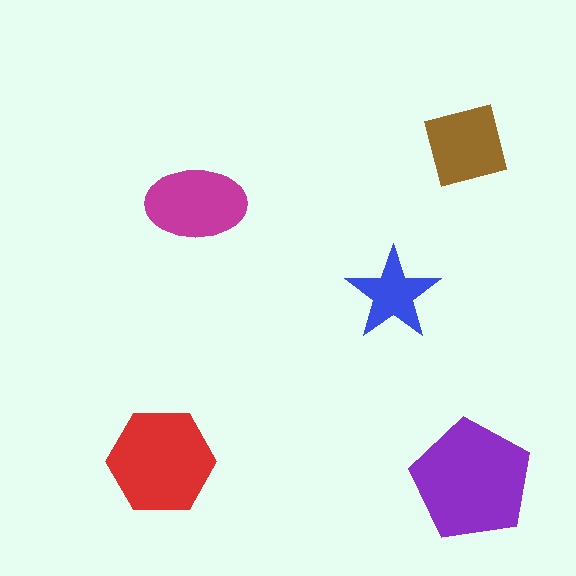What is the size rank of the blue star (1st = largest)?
5th.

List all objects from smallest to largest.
The blue star, the brown square, the magenta ellipse, the red hexagon, the purple pentagon.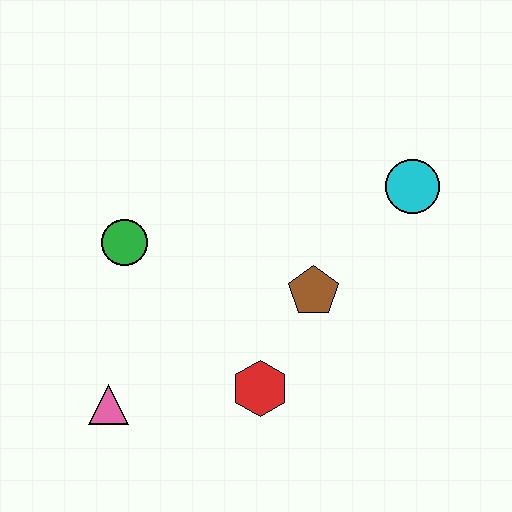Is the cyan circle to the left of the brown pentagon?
No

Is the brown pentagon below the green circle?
Yes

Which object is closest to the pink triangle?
The red hexagon is closest to the pink triangle.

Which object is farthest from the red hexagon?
The cyan circle is farthest from the red hexagon.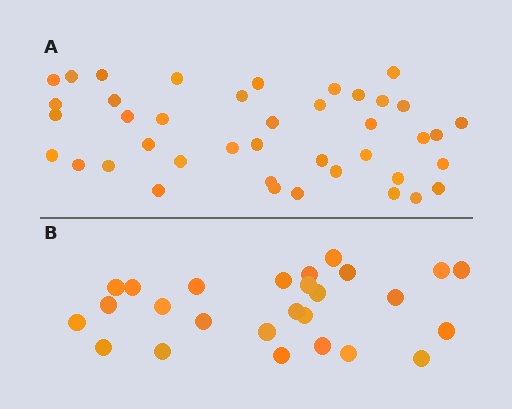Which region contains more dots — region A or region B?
Region A (the top region) has more dots.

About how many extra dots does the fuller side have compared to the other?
Region A has approximately 15 more dots than region B.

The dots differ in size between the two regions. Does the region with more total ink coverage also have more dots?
No. Region B has more total ink coverage because its dots are larger, but region A actually contains more individual dots. Total area can be misleading — the number of items is what matters here.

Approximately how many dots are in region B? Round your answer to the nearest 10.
About 30 dots. (The exact count is 26, which rounds to 30.)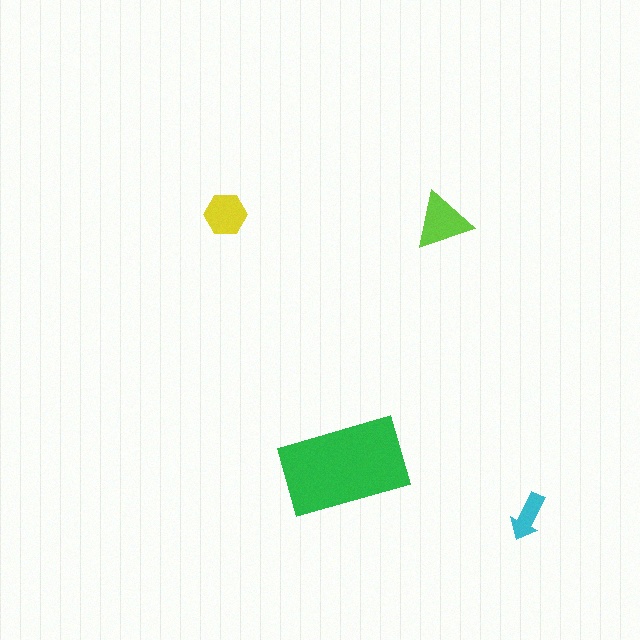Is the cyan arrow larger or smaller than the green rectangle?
Smaller.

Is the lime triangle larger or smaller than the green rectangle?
Smaller.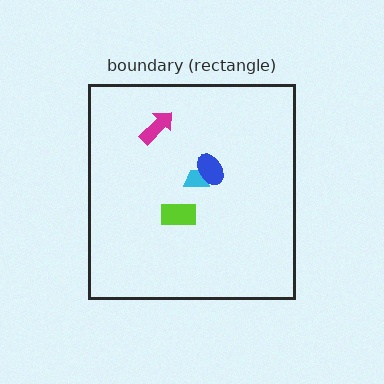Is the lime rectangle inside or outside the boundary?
Inside.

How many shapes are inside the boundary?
4 inside, 0 outside.